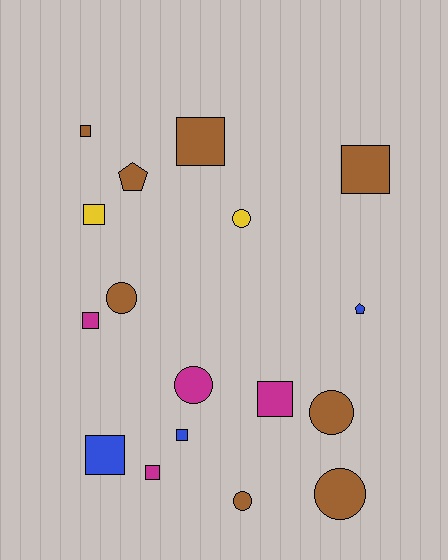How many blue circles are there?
There are no blue circles.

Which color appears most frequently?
Brown, with 8 objects.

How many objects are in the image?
There are 17 objects.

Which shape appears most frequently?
Square, with 9 objects.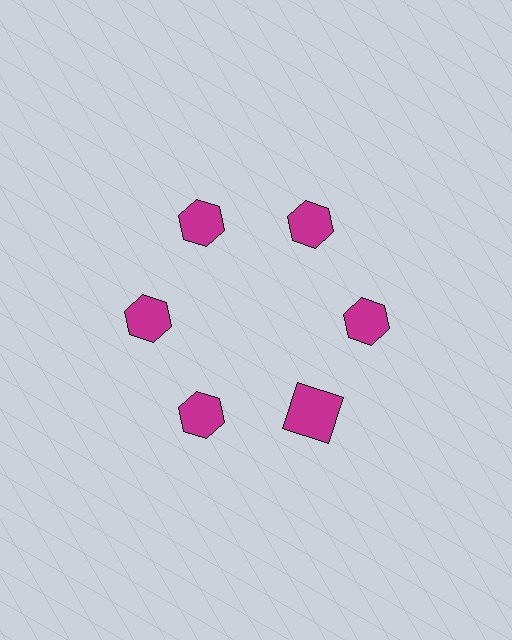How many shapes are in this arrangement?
There are 6 shapes arranged in a ring pattern.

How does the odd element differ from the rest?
It has a different shape: square instead of hexagon.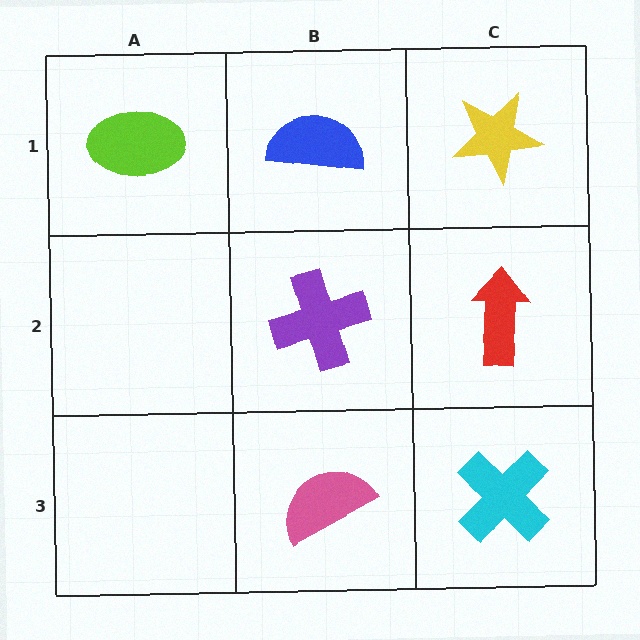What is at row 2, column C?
A red arrow.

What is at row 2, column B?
A purple cross.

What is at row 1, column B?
A blue semicircle.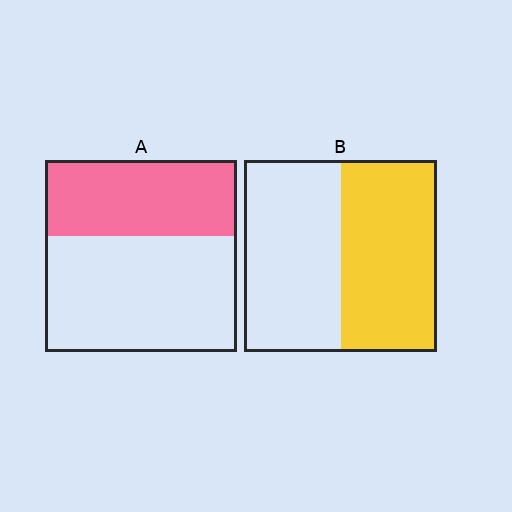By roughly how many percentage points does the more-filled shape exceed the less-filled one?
By roughly 10 percentage points (B over A).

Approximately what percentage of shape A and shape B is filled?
A is approximately 40% and B is approximately 50%.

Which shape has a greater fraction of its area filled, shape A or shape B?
Shape B.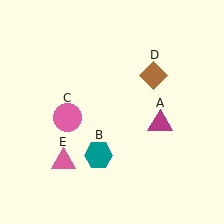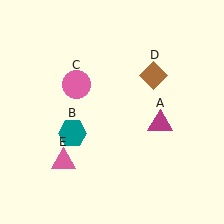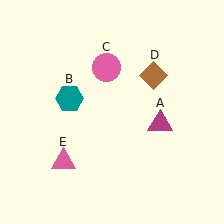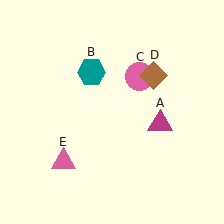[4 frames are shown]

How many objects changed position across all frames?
2 objects changed position: teal hexagon (object B), pink circle (object C).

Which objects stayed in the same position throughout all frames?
Magenta triangle (object A) and brown diamond (object D) and pink triangle (object E) remained stationary.